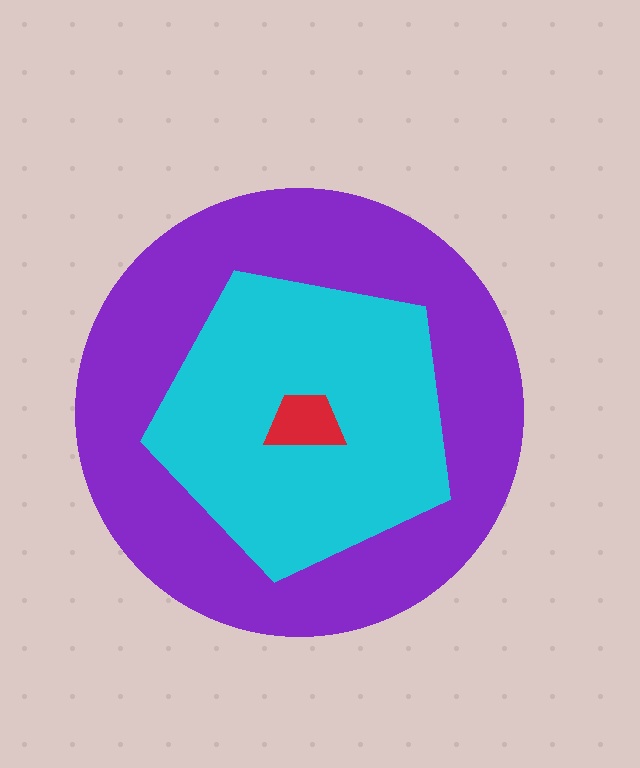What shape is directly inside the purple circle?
The cyan pentagon.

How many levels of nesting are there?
3.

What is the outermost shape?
The purple circle.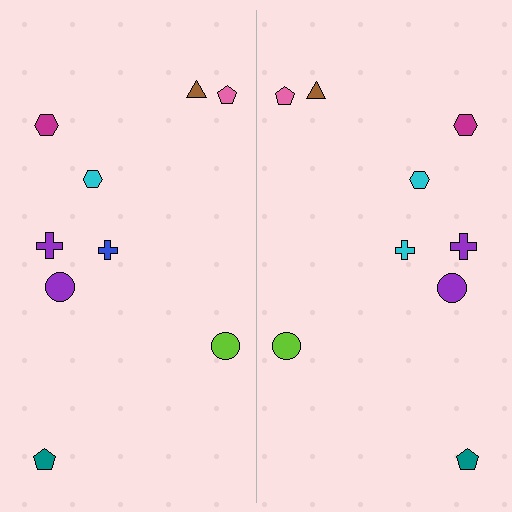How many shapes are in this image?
There are 18 shapes in this image.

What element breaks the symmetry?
The cyan cross on the right side breaks the symmetry — its mirror counterpart is blue.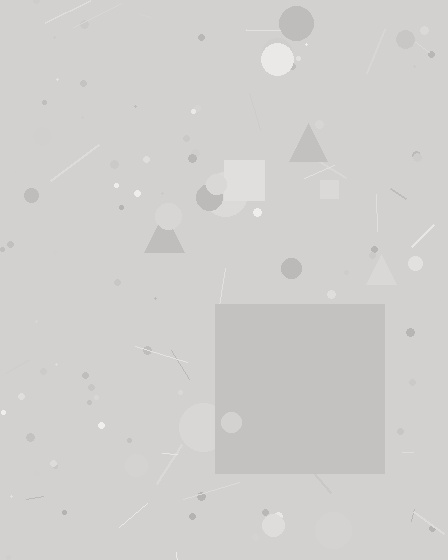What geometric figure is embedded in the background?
A square is embedded in the background.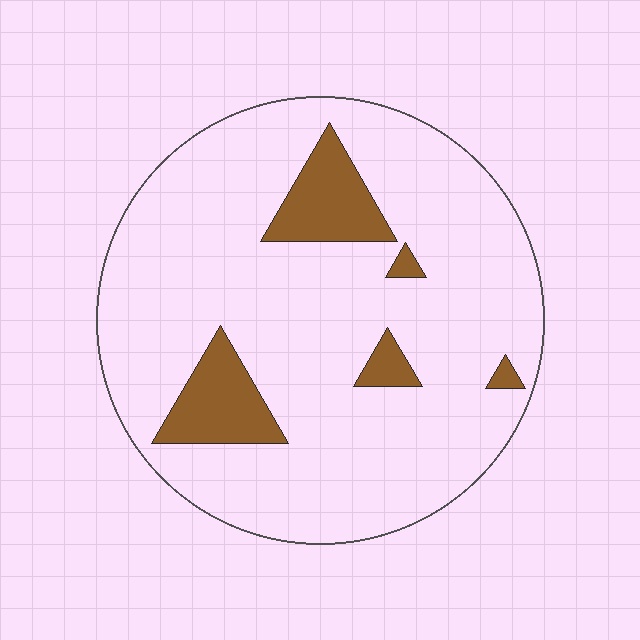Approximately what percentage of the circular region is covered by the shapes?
Approximately 15%.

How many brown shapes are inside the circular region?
5.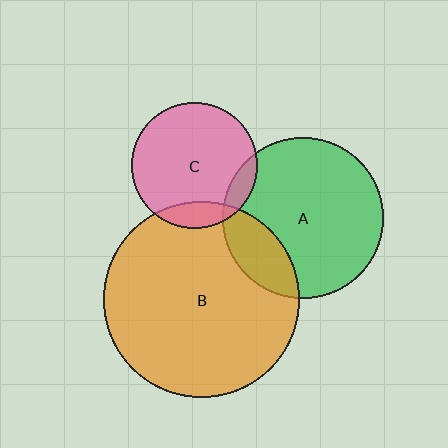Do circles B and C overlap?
Yes.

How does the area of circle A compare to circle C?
Approximately 1.6 times.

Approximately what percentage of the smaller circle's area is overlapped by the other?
Approximately 10%.